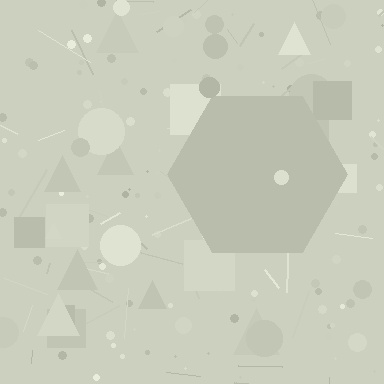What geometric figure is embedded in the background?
A hexagon is embedded in the background.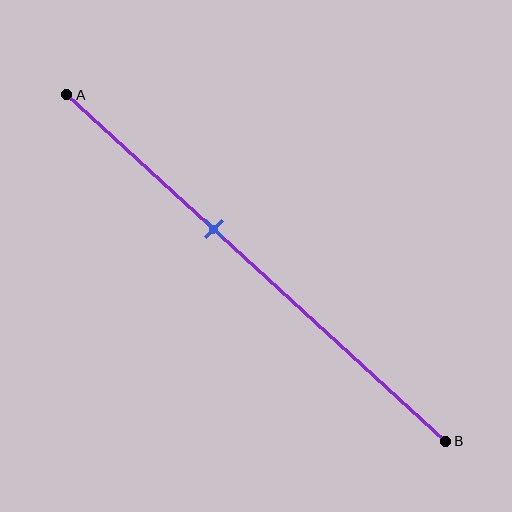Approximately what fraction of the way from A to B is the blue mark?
The blue mark is approximately 40% of the way from A to B.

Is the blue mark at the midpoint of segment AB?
No, the mark is at about 40% from A, not at the 50% midpoint.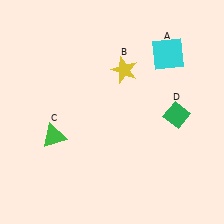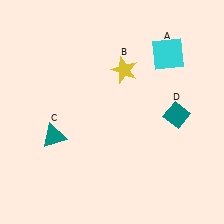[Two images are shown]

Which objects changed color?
C changed from green to teal. D changed from green to teal.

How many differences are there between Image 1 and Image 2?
There are 2 differences between the two images.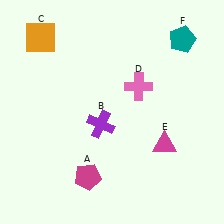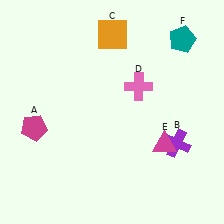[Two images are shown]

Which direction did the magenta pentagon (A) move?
The magenta pentagon (A) moved left.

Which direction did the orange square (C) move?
The orange square (C) moved right.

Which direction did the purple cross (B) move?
The purple cross (B) moved right.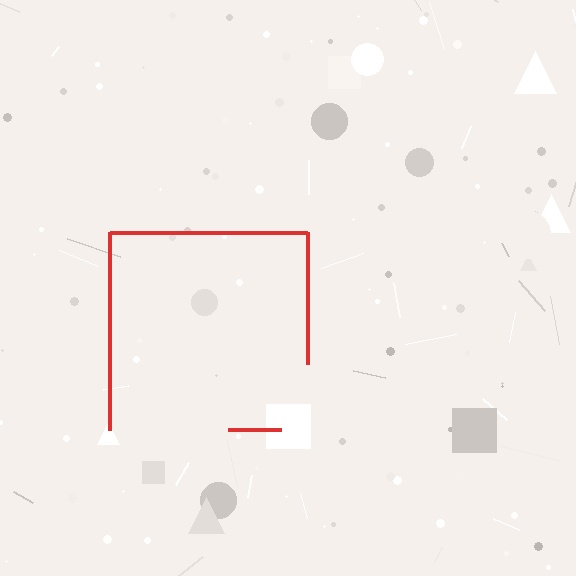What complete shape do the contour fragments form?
The contour fragments form a square.